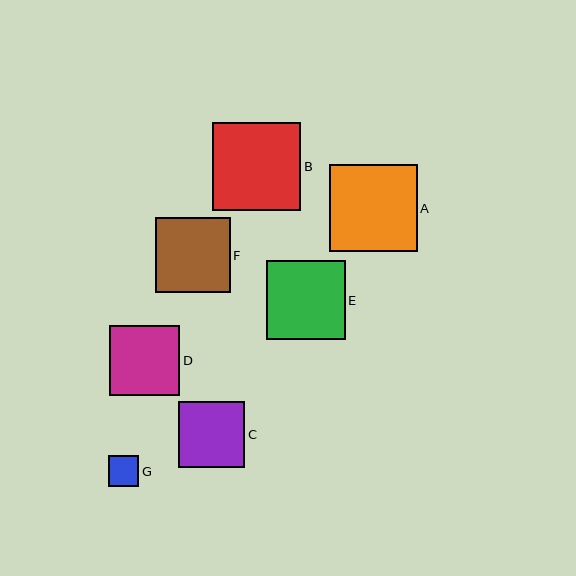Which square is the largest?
Square B is the largest with a size of approximately 88 pixels.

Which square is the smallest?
Square G is the smallest with a size of approximately 31 pixels.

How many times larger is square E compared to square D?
Square E is approximately 1.1 times the size of square D.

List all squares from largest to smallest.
From largest to smallest: B, A, E, F, D, C, G.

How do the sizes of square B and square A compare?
Square B and square A are approximately the same size.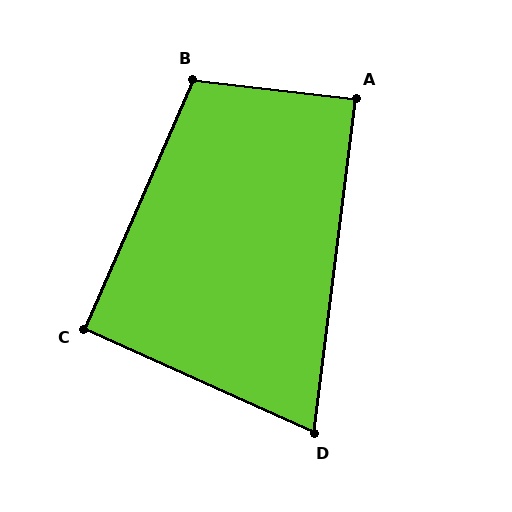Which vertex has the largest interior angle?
B, at approximately 107 degrees.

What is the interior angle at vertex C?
Approximately 91 degrees (approximately right).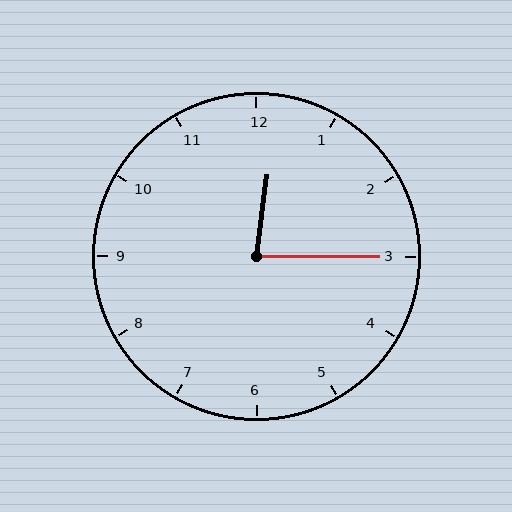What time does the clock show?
12:15.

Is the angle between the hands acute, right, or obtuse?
It is acute.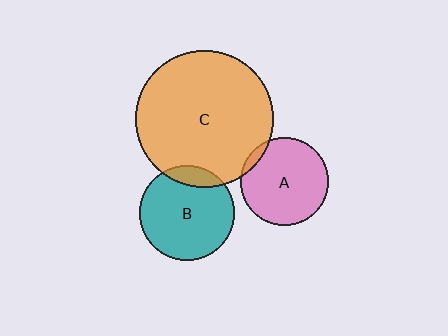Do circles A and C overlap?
Yes.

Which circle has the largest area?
Circle C (orange).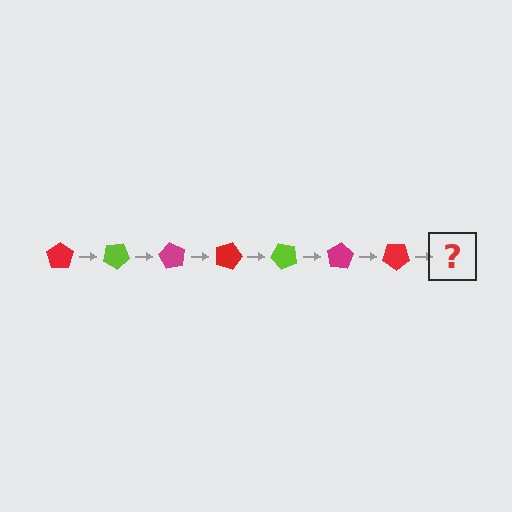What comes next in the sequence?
The next element should be a lime pentagon, rotated 210 degrees from the start.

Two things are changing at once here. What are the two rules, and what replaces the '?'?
The two rules are that it rotates 30 degrees each step and the color cycles through red, lime, and magenta. The '?' should be a lime pentagon, rotated 210 degrees from the start.